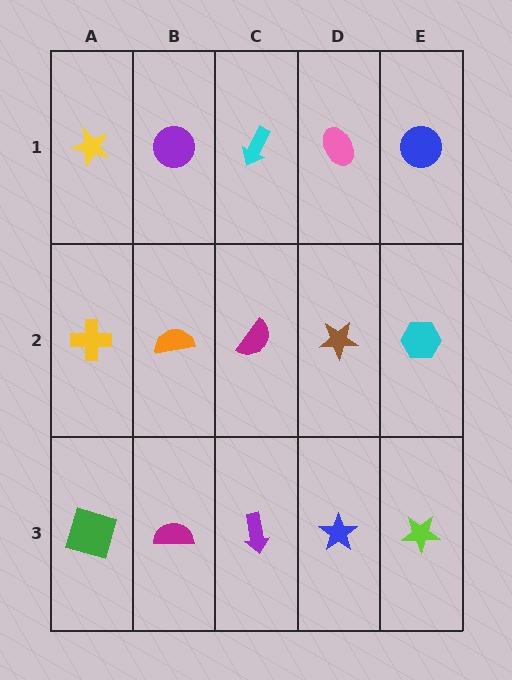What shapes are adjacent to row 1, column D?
A brown star (row 2, column D), a cyan arrow (row 1, column C), a blue circle (row 1, column E).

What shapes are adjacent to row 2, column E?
A blue circle (row 1, column E), a lime star (row 3, column E), a brown star (row 2, column D).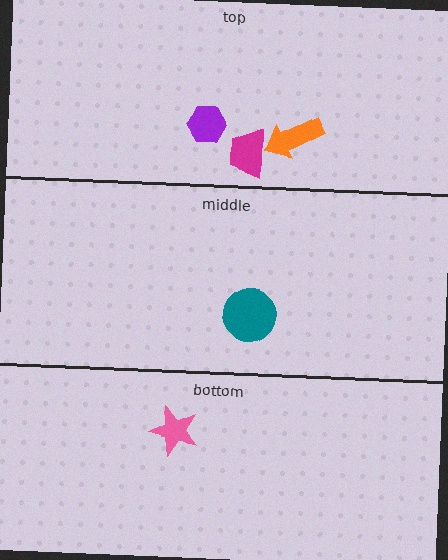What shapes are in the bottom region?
The pink star.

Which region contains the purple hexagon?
The top region.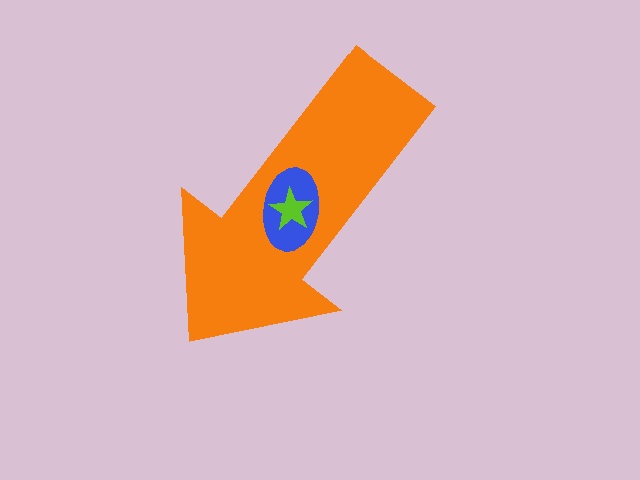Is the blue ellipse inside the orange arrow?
Yes.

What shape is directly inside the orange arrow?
The blue ellipse.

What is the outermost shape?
The orange arrow.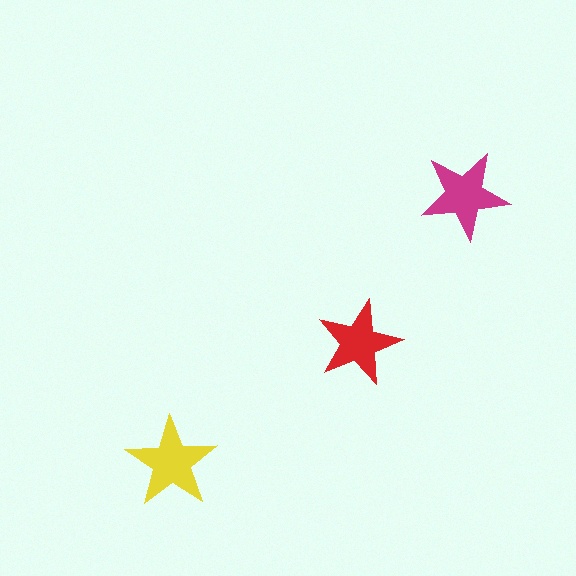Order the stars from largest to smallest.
the yellow one, the magenta one, the red one.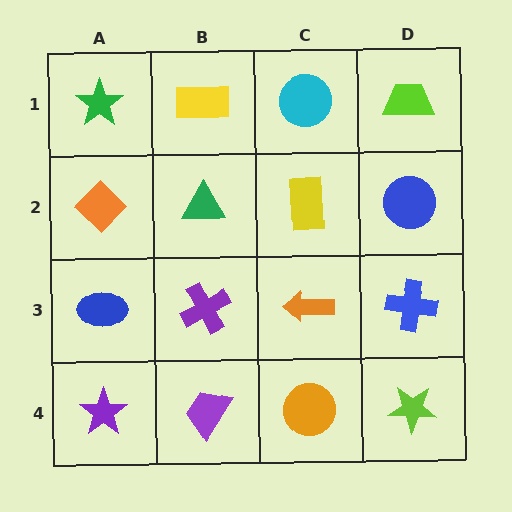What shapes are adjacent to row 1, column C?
A yellow rectangle (row 2, column C), a yellow rectangle (row 1, column B), a lime trapezoid (row 1, column D).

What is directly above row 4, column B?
A purple cross.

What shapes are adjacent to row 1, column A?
An orange diamond (row 2, column A), a yellow rectangle (row 1, column B).